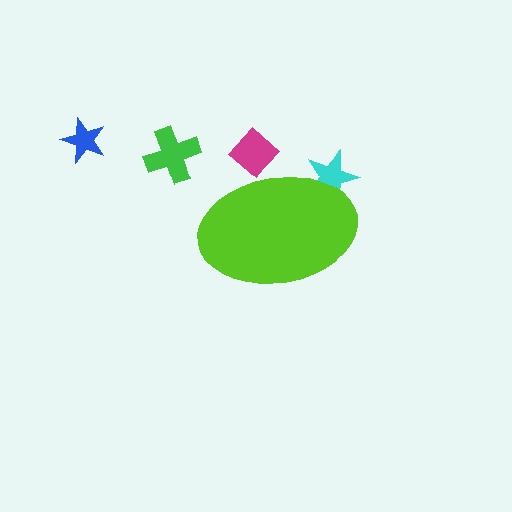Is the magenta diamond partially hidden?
Yes, the magenta diamond is partially hidden behind the lime ellipse.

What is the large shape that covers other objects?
A lime ellipse.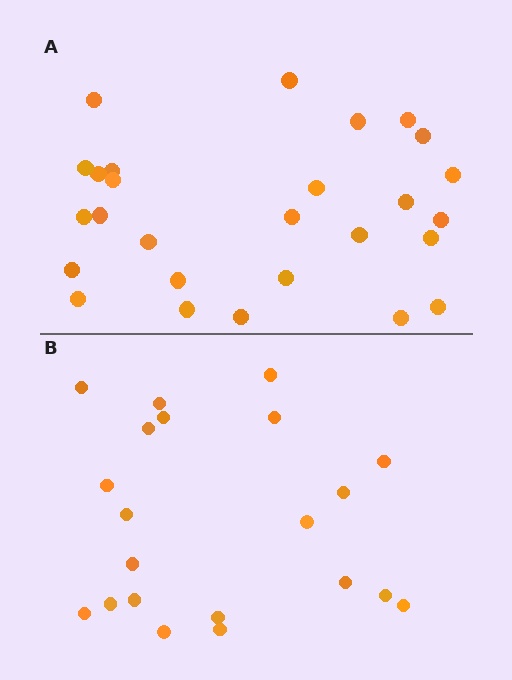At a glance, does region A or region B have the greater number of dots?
Region A (the top region) has more dots.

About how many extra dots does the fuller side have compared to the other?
Region A has about 6 more dots than region B.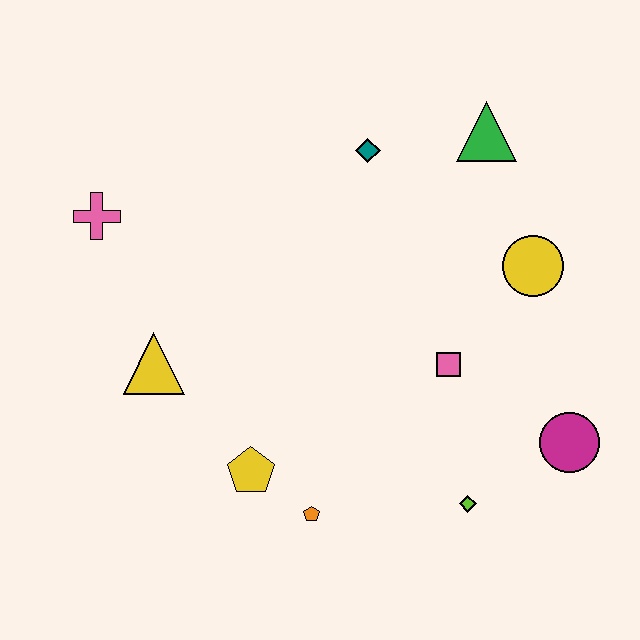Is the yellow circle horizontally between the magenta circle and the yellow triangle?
Yes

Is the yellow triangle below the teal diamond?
Yes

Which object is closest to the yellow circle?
The pink square is closest to the yellow circle.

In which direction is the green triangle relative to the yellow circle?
The green triangle is above the yellow circle.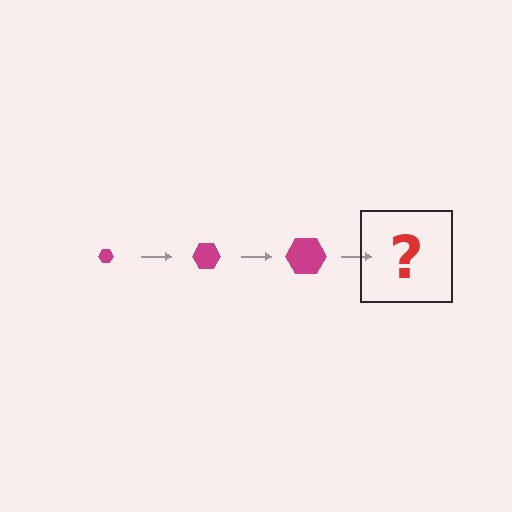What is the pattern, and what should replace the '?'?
The pattern is that the hexagon gets progressively larger each step. The '?' should be a magenta hexagon, larger than the previous one.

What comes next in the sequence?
The next element should be a magenta hexagon, larger than the previous one.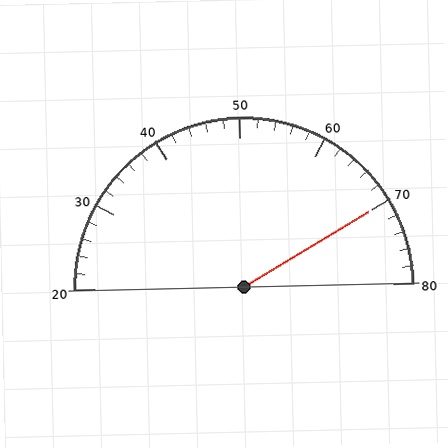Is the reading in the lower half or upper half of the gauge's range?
The reading is in the upper half of the range (20 to 80).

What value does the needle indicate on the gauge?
The needle indicates approximately 70.